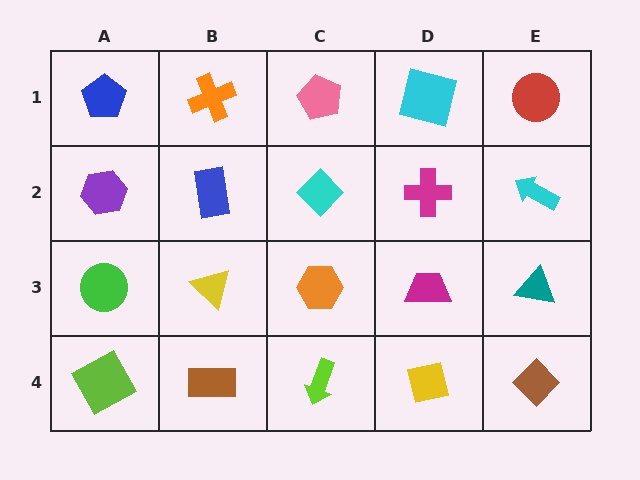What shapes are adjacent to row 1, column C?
A cyan diamond (row 2, column C), an orange cross (row 1, column B), a cyan square (row 1, column D).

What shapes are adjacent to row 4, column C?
An orange hexagon (row 3, column C), a brown rectangle (row 4, column B), a yellow square (row 4, column D).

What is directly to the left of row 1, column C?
An orange cross.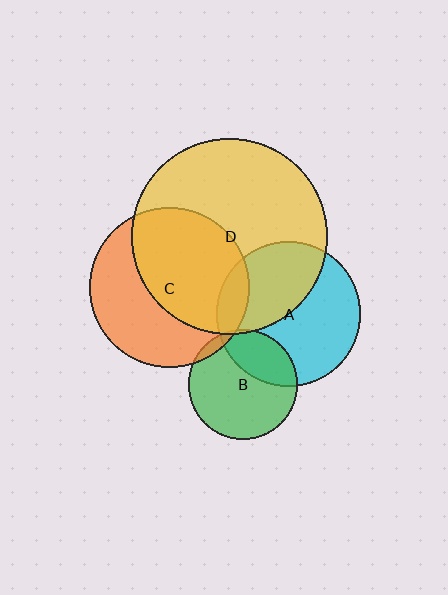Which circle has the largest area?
Circle D (yellow).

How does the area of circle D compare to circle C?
Approximately 1.5 times.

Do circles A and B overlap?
Yes.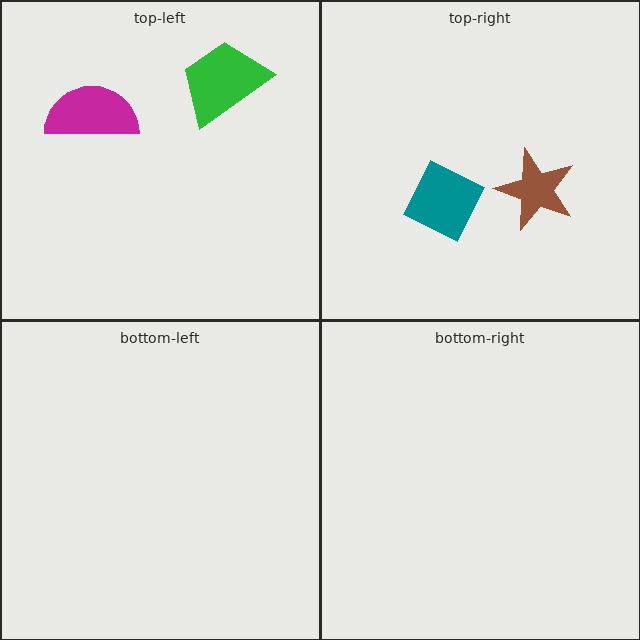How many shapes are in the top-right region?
2.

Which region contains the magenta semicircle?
The top-left region.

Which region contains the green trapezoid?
The top-left region.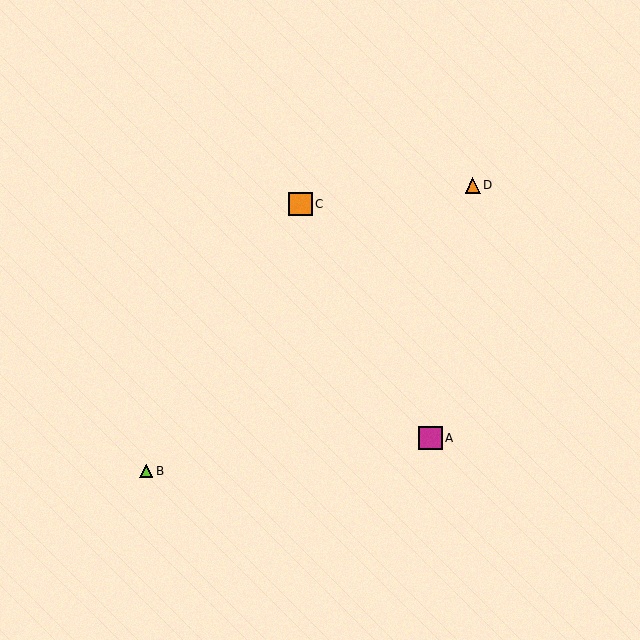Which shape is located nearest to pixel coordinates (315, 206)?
The orange square (labeled C) at (301, 204) is nearest to that location.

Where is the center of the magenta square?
The center of the magenta square is at (431, 438).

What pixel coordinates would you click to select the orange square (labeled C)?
Click at (301, 204) to select the orange square C.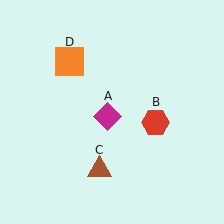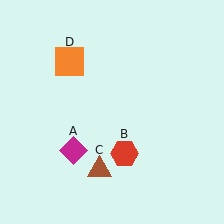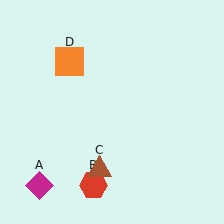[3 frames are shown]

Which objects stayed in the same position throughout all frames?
Brown triangle (object C) and orange square (object D) remained stationary.